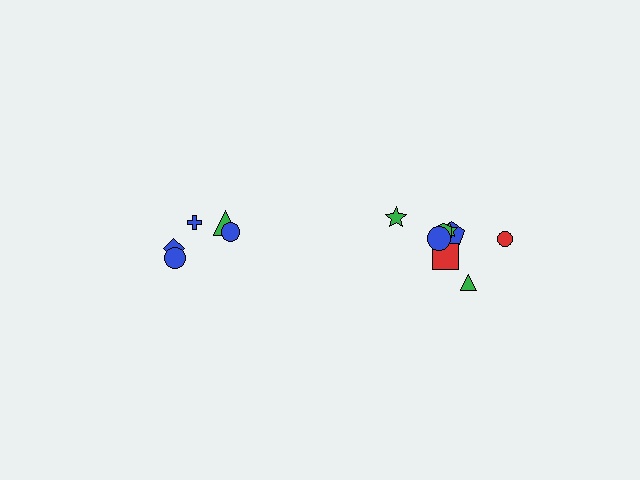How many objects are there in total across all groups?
There are 13 objects.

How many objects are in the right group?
There are 8 objects.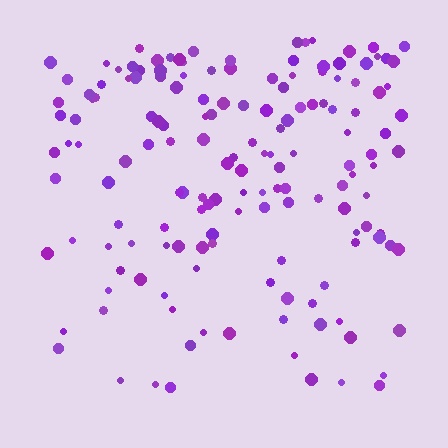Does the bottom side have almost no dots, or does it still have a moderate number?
Still a moderate number, just noticeably fewer than the top.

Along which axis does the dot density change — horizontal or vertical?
Vertical.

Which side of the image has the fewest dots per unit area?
The bottom.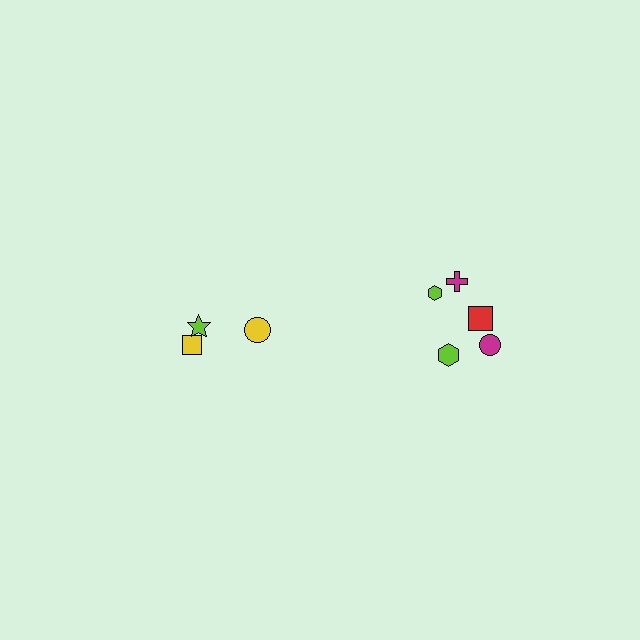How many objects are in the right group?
There are 5 objects.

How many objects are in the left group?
There are 3 objects.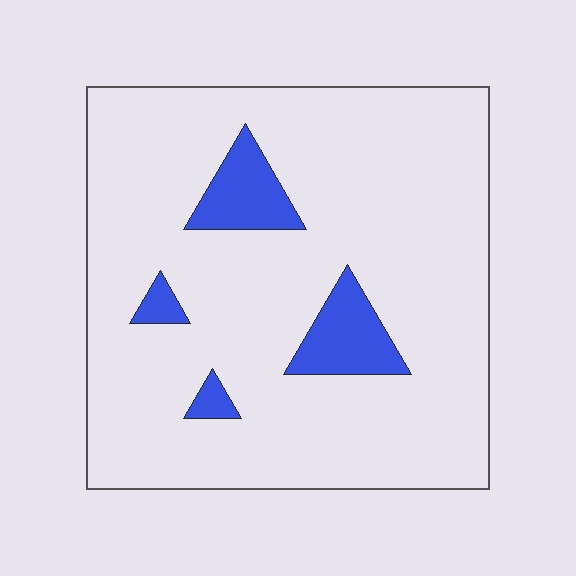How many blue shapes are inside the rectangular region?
4.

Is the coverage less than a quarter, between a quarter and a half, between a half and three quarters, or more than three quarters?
Less than a quarter.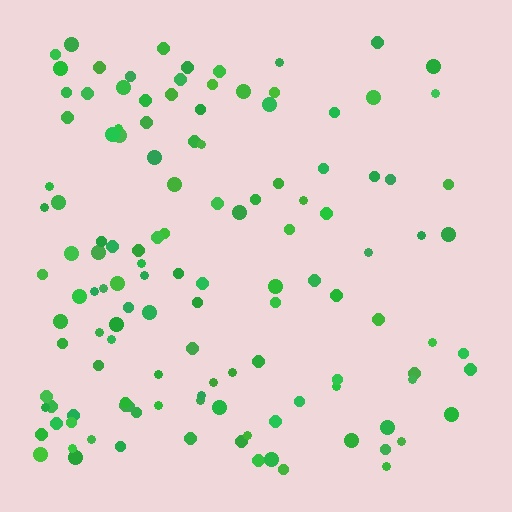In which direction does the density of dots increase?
From right to left, with the left side densest.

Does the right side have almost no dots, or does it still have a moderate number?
Still a moderate number, just noticeably fewer than the left.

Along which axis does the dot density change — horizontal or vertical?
Horizontal.